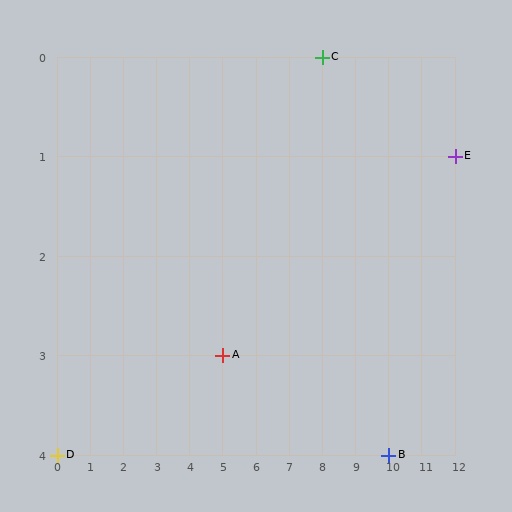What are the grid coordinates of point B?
Point B is at grid coordinates (10, 4).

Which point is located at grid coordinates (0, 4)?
Point D is at (0, 4).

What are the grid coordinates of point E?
Point E is at grid coordinates (12, 1).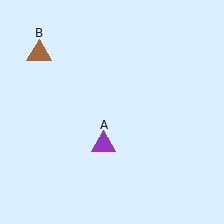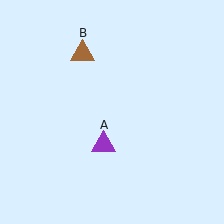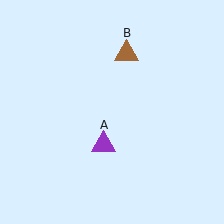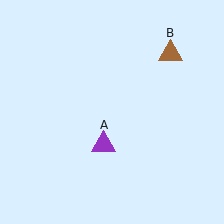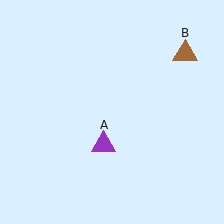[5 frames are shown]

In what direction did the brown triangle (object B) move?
The brown triangle (object B) moved right.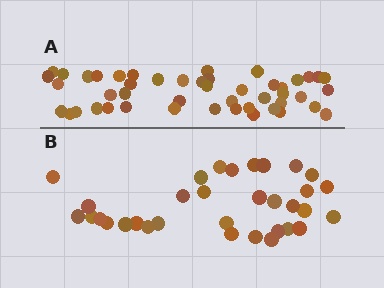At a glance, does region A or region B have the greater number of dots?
Region A (the top region) has more dots.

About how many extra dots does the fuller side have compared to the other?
Region A has approximately 15 more dots than region B.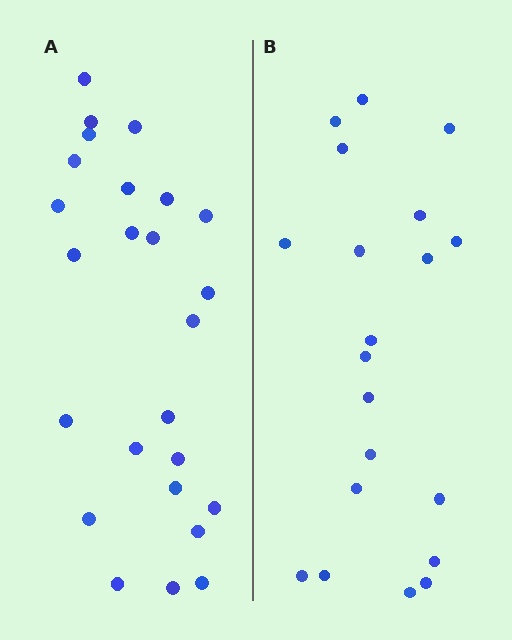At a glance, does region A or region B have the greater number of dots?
Region A (the left region) has more dots.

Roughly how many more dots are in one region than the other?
Region A has about 5 more dots than region B.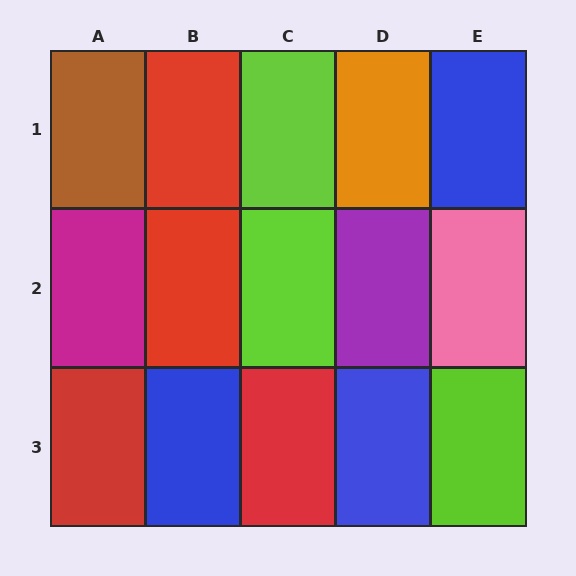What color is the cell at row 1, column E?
Blue.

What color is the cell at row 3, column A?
Red.